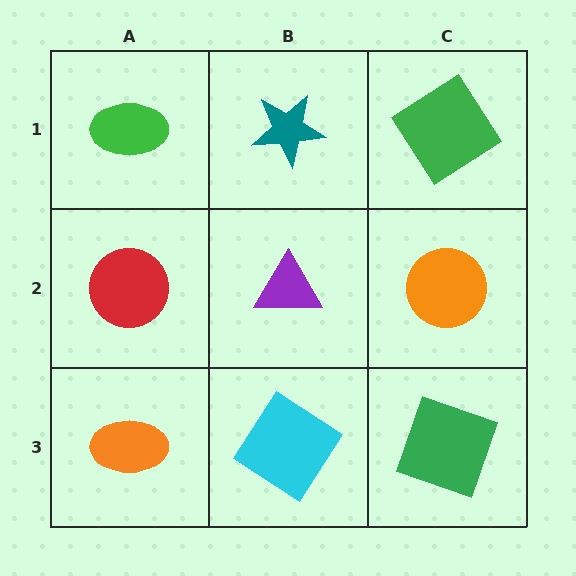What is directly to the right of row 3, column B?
A green square.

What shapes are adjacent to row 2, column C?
A green diamond (row 1, column C), a green square (row 3, column C), a purple triangle (row 2, column B).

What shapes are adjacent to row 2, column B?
A teal star (row 1, column B), a cyan diamond (row 3, column B), a red circle (row 2, column A), an orange circle (row 2, column C).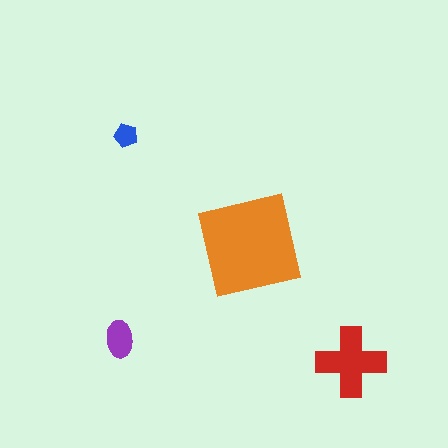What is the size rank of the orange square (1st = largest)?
1st.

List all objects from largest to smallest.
The orange square, the red cross, the purple ellipse, the blue pentagon.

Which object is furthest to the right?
The red cross is rightmost.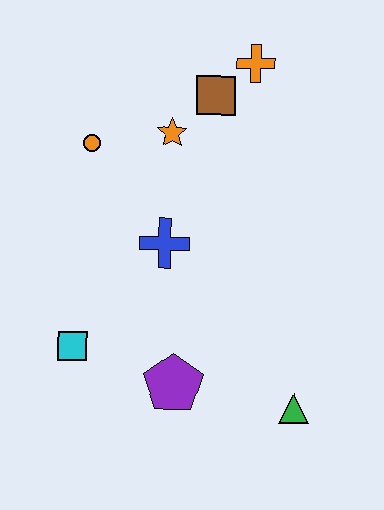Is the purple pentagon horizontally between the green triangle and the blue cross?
Yes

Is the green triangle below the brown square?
Yes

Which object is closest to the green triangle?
The purple pentagon is closest to the green triangle.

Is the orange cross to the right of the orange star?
Yes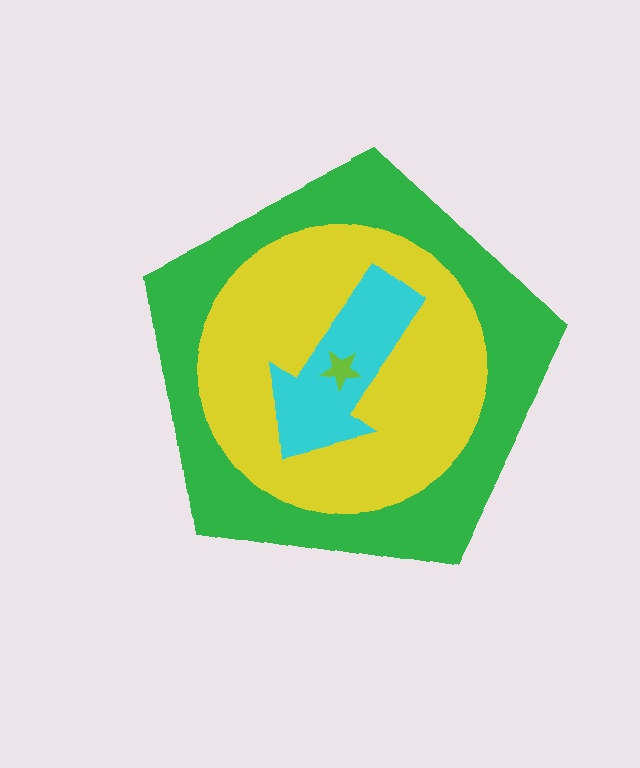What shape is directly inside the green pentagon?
The yellow circle.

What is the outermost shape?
The green pentagon.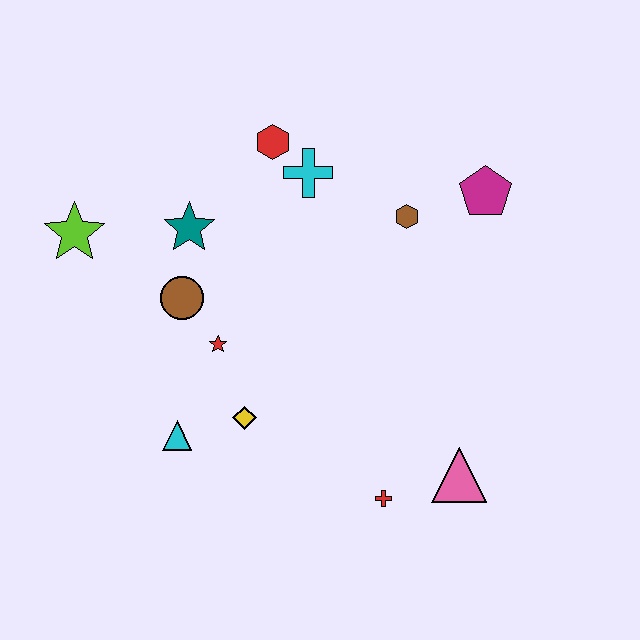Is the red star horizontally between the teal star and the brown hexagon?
Yes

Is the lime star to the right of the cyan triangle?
No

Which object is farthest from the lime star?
The pink triangle is farthest from the lime star.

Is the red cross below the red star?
Yes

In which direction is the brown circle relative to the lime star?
The brown circle is to the right of the lime star.